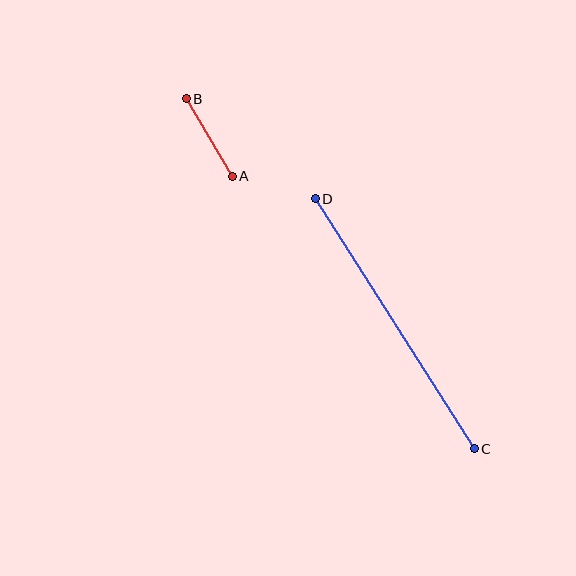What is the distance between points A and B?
The distance is approximately 90 pixels.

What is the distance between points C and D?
The distance is approximately 296 pixels.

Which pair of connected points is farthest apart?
Points C and D are farthest apart.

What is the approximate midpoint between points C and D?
The midpoint is at approximately (395, 324) pixels.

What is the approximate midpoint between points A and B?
The midpoint is at approximately (209, 138) pixels.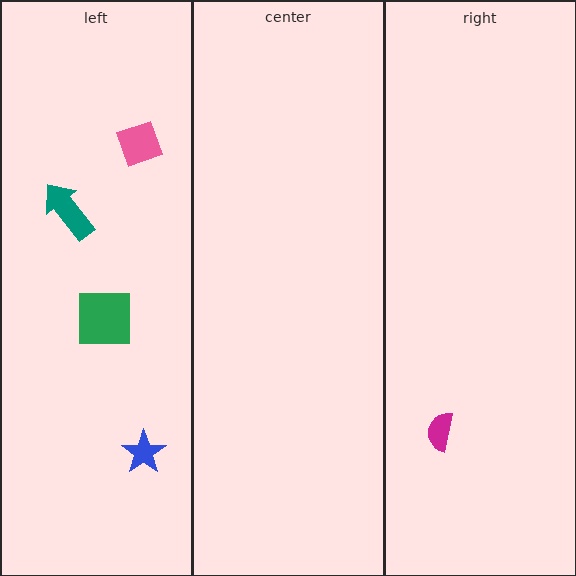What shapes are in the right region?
The magenta semicircle.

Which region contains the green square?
The left region.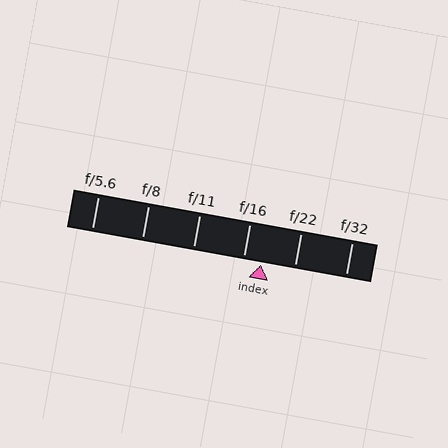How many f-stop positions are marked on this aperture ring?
There are 6 f-stop positions marked.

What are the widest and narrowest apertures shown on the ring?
The widest aperture shown is f/5.6 and the narrowest is f/32.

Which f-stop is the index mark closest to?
The index mark is closest to f/16.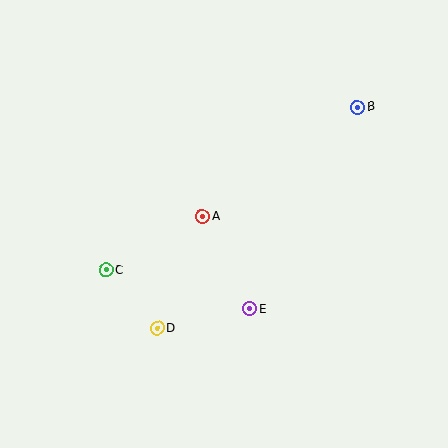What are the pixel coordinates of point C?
Point C is at (106, 270).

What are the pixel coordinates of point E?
Point E is at (250, 309).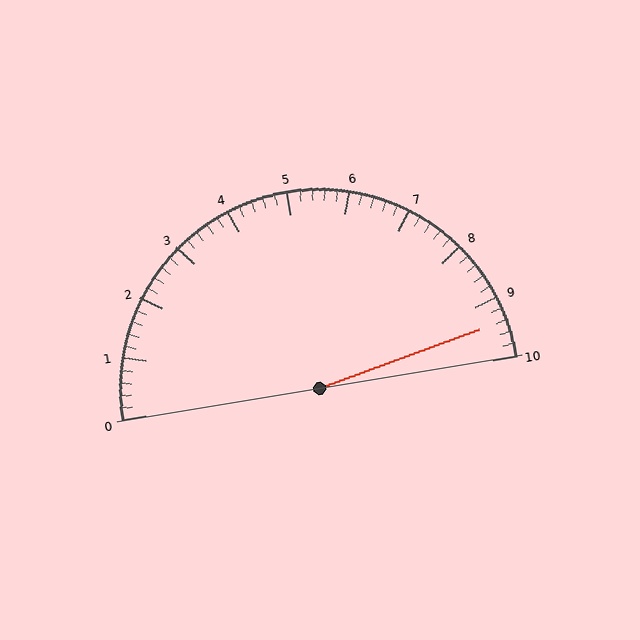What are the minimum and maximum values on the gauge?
The gauge ranges from 0 to 10.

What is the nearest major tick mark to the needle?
The nearest major tick mark is 9.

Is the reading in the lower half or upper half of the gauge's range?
The reading is in the upper half of the range (0 to 10).